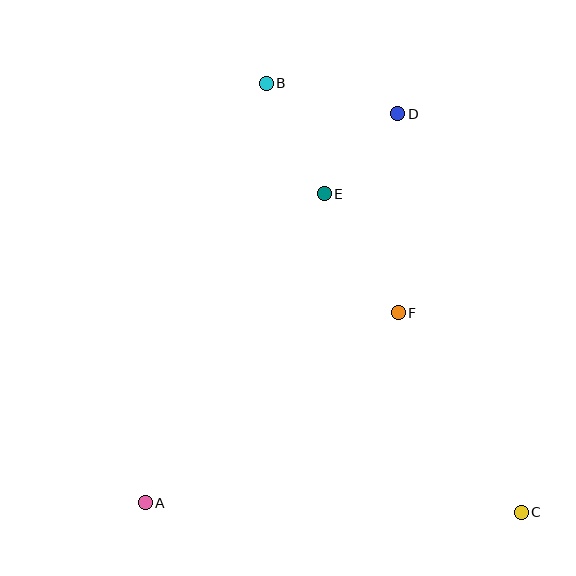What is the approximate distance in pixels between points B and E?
The distance between B and E is approximately 125 pixels.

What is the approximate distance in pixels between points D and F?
The distance between D and F is approximately 199 pixels.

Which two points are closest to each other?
Points D and E are closest to each other.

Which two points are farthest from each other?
Points B and C are farthest from each other.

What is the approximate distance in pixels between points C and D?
The distance between C and D is approximately 417 pixels.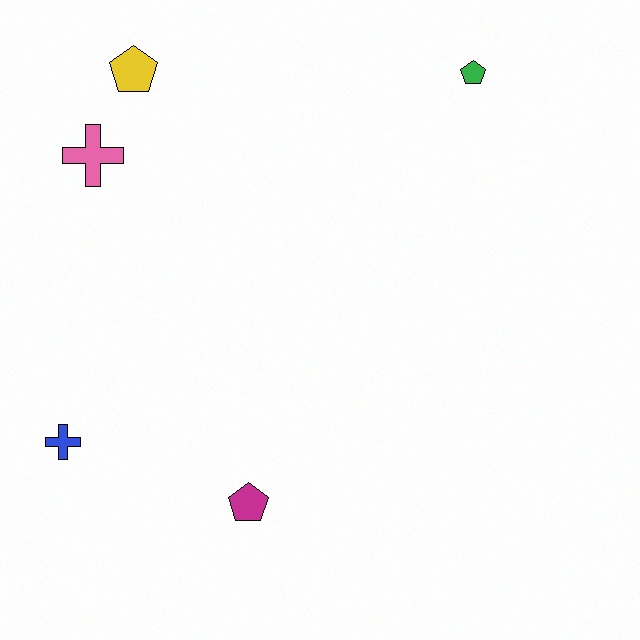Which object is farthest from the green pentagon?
The blue cross is farthest from the green pentagon.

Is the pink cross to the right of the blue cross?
Yes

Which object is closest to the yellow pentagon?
The pink cross is closest to the yellow pentagon.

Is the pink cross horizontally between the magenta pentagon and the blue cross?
Yes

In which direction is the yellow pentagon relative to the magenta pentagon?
The yellow pentagon is above the magenta pentagon.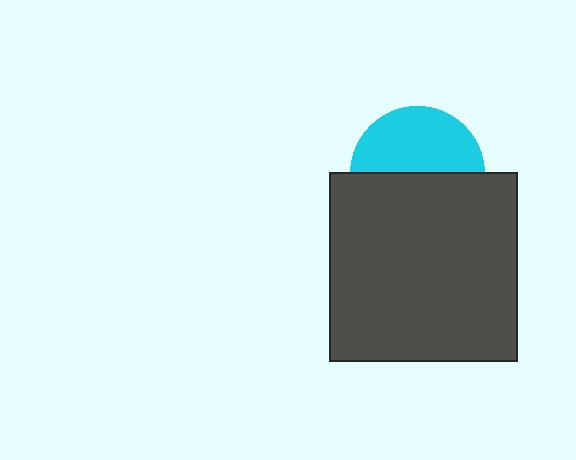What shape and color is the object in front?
The object in front is a dark gray square.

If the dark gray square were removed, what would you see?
You would see the complete cyan circle.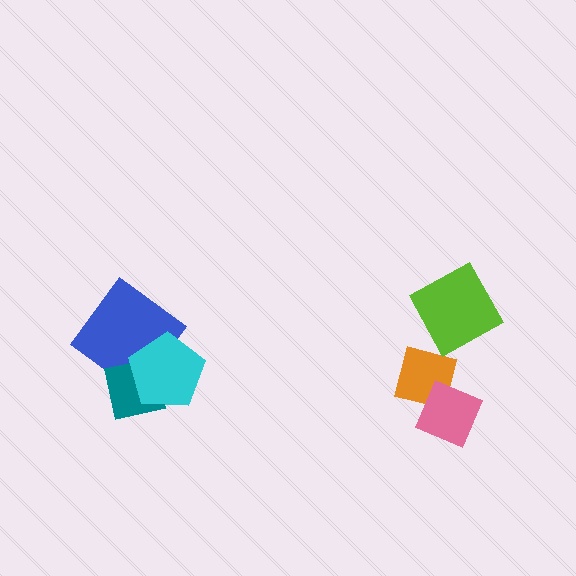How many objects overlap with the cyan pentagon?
2 objects overlap with the cyan pentagon.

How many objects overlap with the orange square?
2 objects overlap with the orange square.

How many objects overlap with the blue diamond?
2 objects overlap with the blue diamond.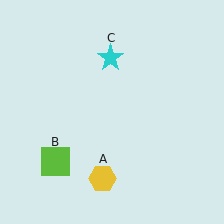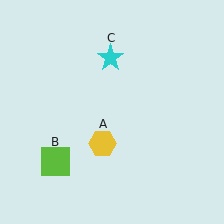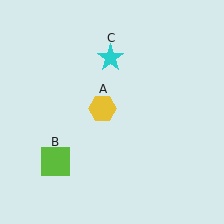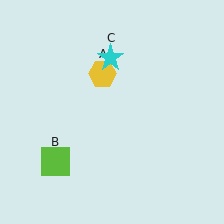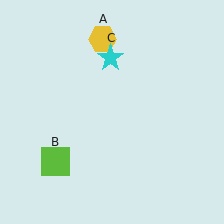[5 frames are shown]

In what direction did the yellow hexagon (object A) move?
The yellow hexagon (object A) moved up.